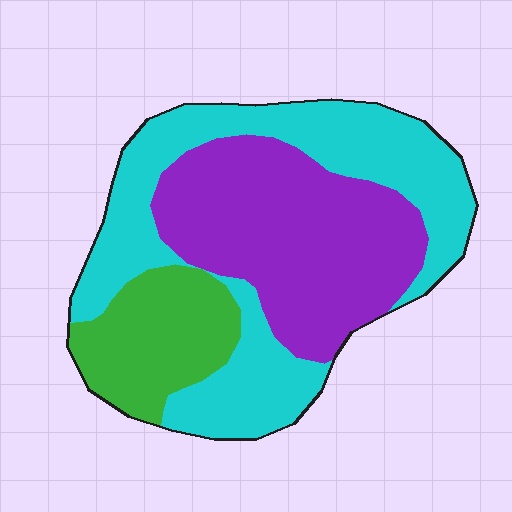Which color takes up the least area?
Green, at roughly 20%.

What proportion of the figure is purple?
Purple covers 38% of the figure.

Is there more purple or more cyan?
Cyan.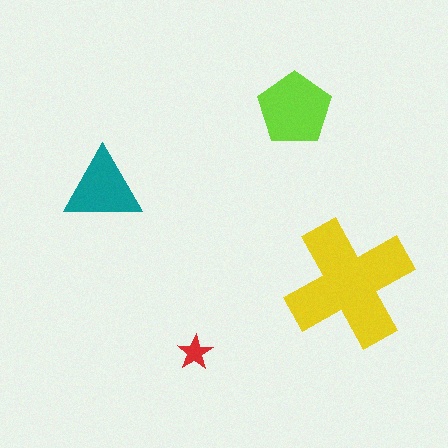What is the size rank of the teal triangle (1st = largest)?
3rd.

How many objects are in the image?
There are 4 objects in the image.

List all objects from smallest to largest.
The red star, the teal triangle, the lime pentagon, the yellow cross.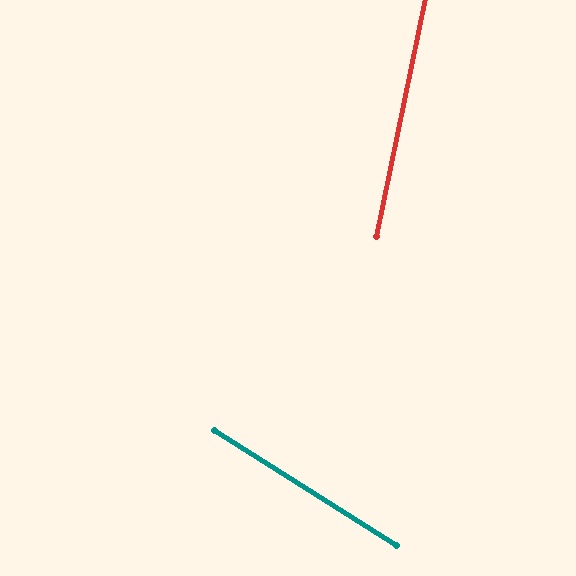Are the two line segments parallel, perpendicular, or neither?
Neither parallel nor perpendicular — they differ by about 69°.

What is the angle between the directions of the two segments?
Approximately 69 degrees.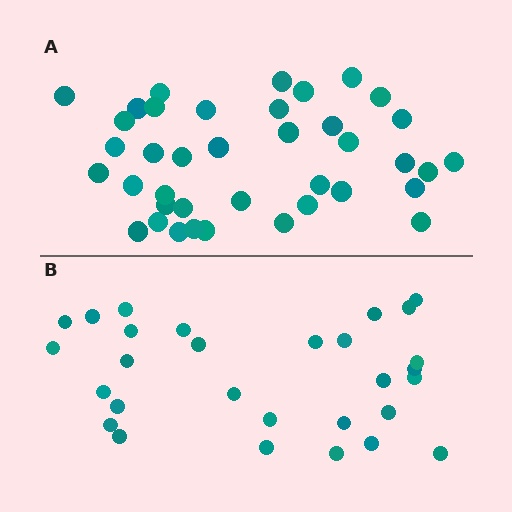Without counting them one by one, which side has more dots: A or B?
Region A (the top region) has more dots.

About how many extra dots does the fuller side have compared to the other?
Region A has roughly 10 or so more dots than region B.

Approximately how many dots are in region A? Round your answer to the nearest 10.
About 40 dots. (The exact count is 39, which rounds to 40.)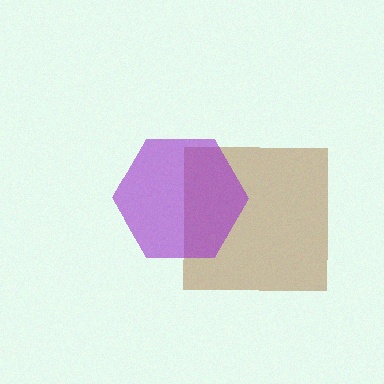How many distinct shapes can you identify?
There are 2 distinct shapes: a brown square, a purple hexagon.